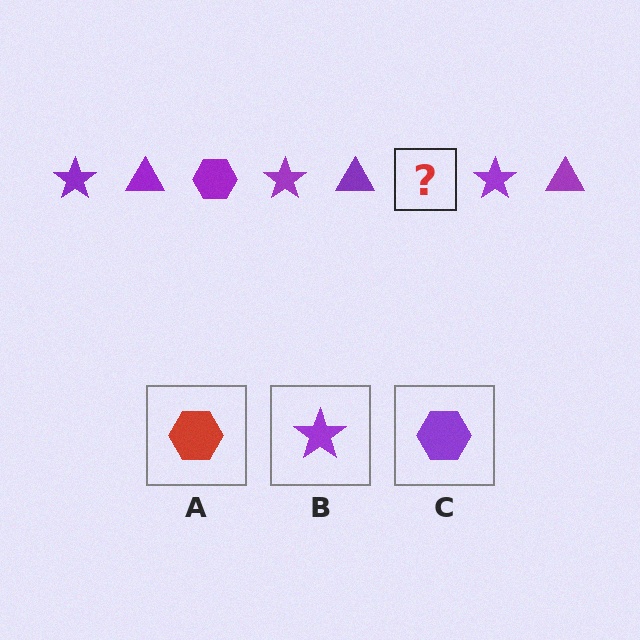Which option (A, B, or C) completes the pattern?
C.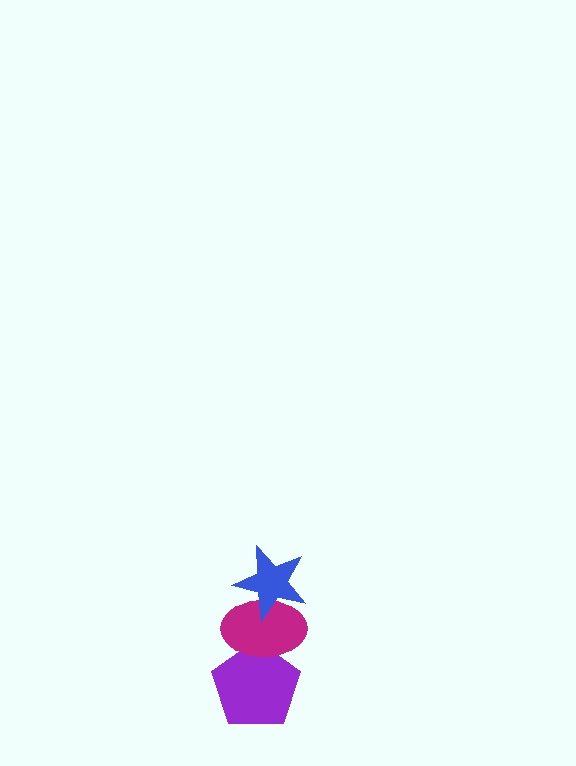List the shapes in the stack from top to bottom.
From top to bottom: the blue star, the magenta ellipse, the purple pentagon.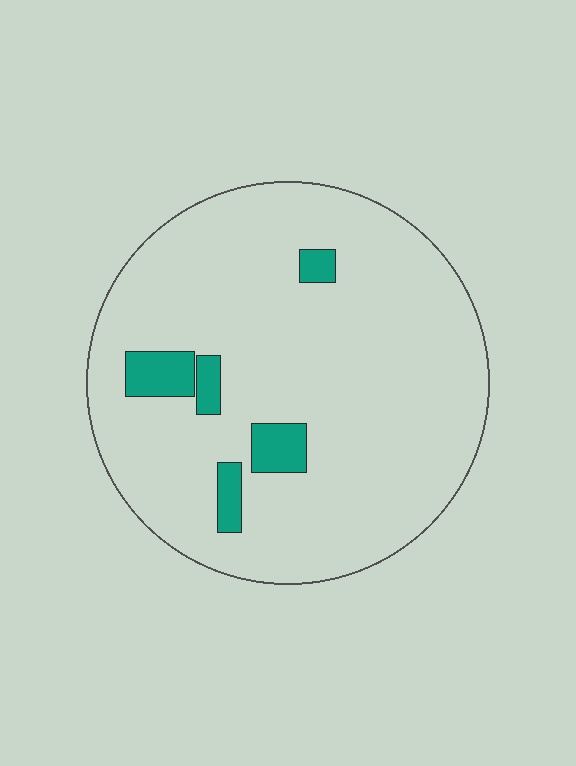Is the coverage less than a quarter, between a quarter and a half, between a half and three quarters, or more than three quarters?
Less than a quarter.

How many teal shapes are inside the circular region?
5.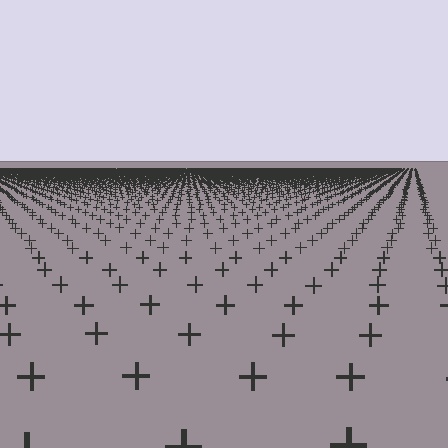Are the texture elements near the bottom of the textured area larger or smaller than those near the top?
Larger. Near the bottom, elements are closer to the viewer and appear at a bigger on-screen size.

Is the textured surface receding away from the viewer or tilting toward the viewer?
The surface is receding away from the viewer. Texture elements get smaller and denser toward the top.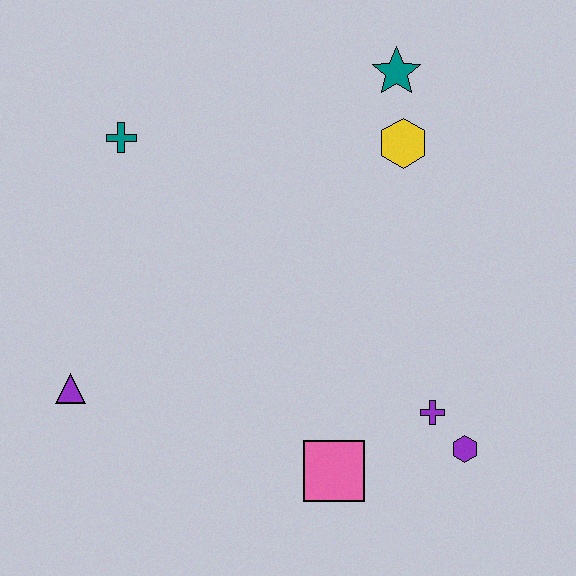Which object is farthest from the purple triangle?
The teal star is farthest from the purple triangle.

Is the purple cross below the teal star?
Yes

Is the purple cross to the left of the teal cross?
No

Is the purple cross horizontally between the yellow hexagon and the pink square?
No